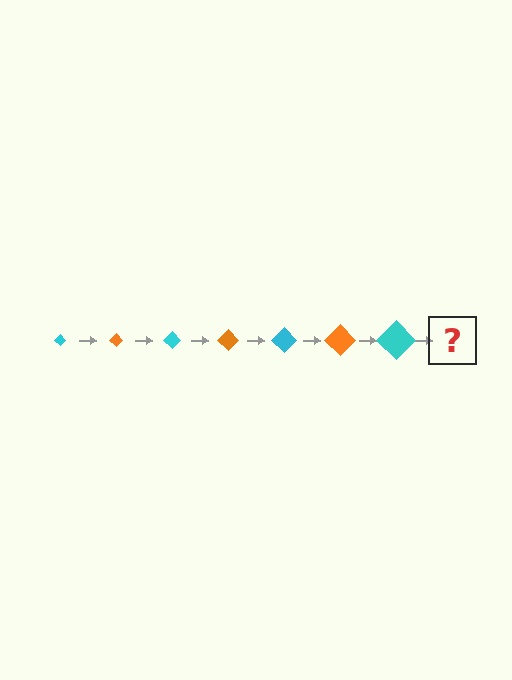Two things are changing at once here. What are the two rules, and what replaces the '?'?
The two rules are that the diamond grows larger each step and the color cycles through cyan and orange. The '?' should be an orange diamond, larger than the previous one.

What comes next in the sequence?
The next element should be an orange diamond, larger than the previous one.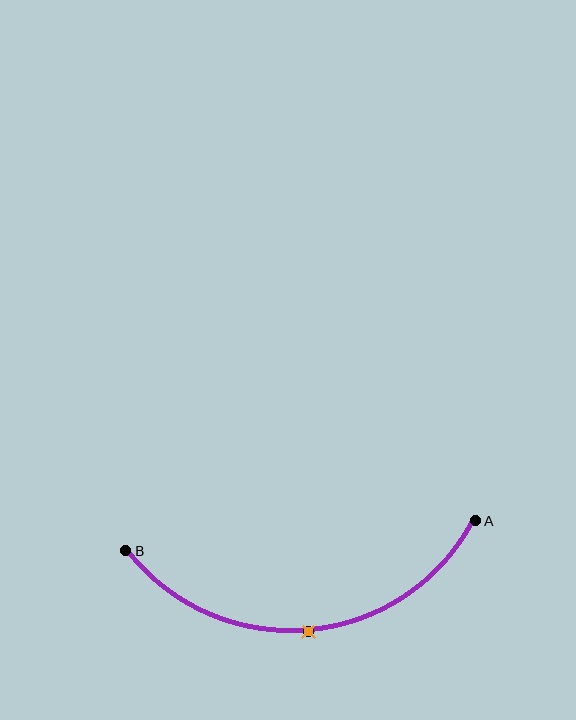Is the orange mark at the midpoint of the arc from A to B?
Yes. The orange mark lies on the arc at equal arc-length from both A and B — it is the arc midpoint.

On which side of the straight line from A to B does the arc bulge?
The arc bulges below the straight line connecting A and B.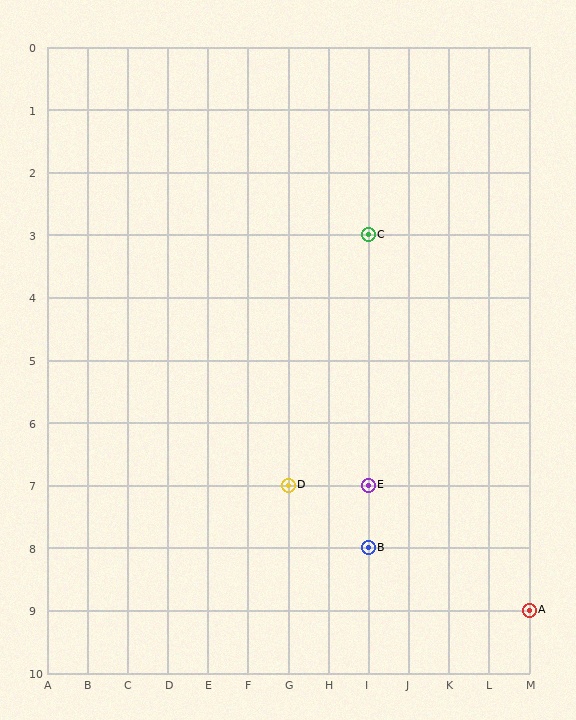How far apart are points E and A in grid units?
Points E and A are 4 columns and 2 rows apart (about 4.5 grid units diagonally).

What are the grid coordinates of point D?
Point D is at grid coordinates (G, 7).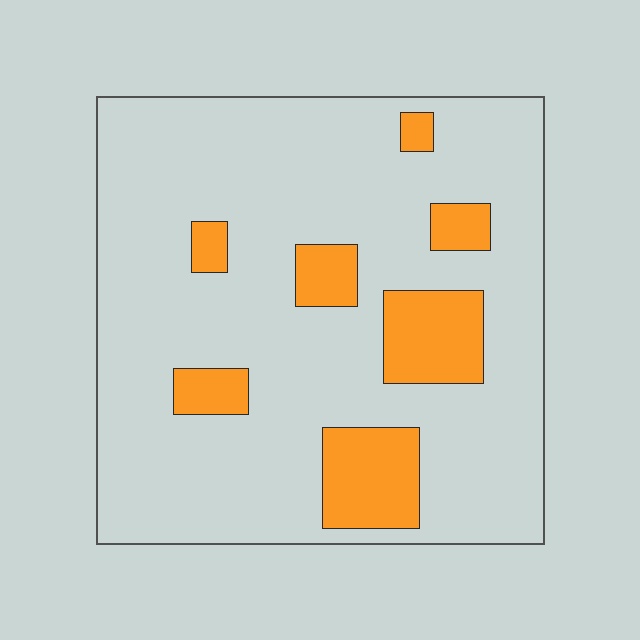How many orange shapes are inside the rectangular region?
7.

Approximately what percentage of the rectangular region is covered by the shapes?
Approximately 15%.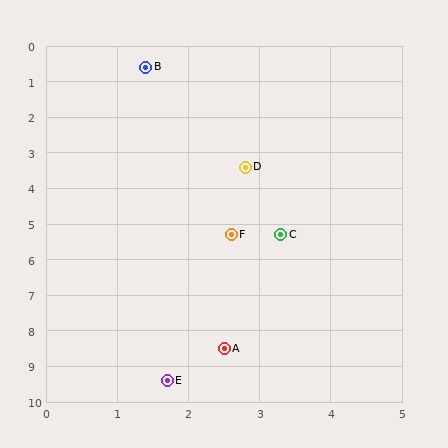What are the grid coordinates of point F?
Point F is at approximately (2.6, 5.3).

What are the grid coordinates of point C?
Point C is at approximately (3.3, 5.3).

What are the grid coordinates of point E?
Point E is at approximately (1.7, 9.4).